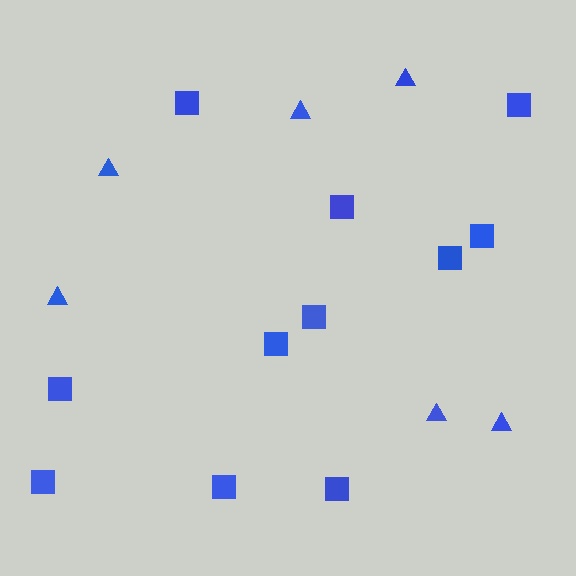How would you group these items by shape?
There are 2 groups: one group of triangles (6) and one group of squares (11).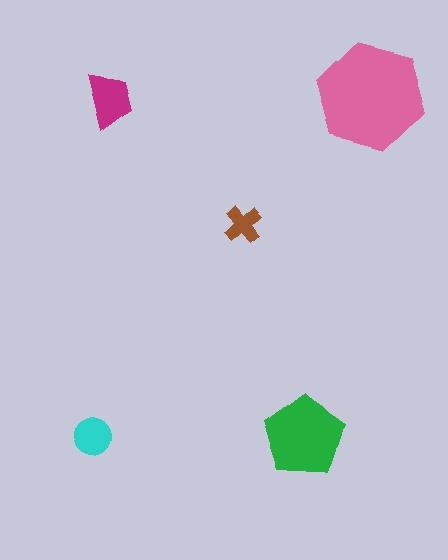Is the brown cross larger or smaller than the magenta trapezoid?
Smaller.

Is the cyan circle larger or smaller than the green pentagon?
Smaller.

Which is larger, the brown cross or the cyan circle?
The cyan circle.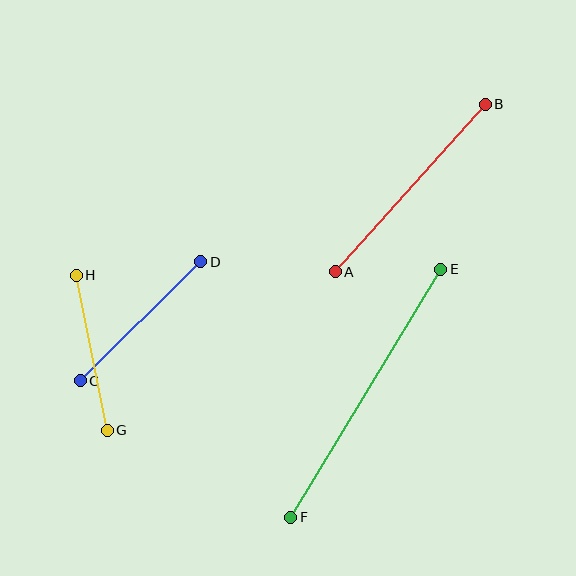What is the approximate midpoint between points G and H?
The midpoint is at approximately (92, 353) pixels.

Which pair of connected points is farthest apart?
Points E and F are farthest apart.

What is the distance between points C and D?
The distance is approximately 170 pixels.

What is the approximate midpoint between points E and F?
The midpoint is at approximately (366, 393) pixels.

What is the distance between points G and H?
The distance is approximately 158 pixels.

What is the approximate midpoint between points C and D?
The midpoint is at approximately (140, 321) pixels.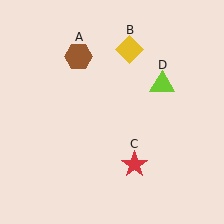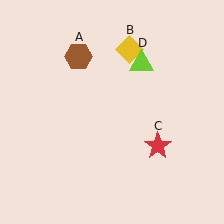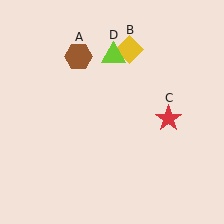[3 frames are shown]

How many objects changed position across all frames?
2 objects changed position: red star (object C), lime triangle (object D).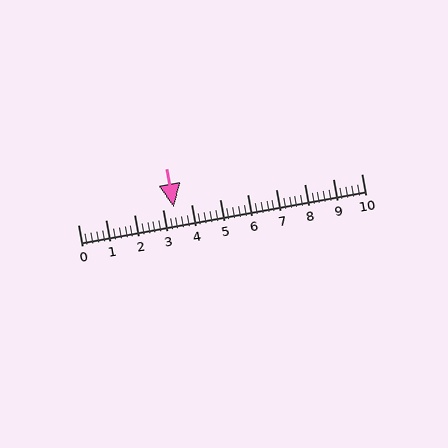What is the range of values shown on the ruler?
The ruler shows values from 0 to 10.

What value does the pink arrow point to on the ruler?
The pink arrow points to approximately 3.4.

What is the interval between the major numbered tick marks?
The major tick marks are spaced 1 units apart.